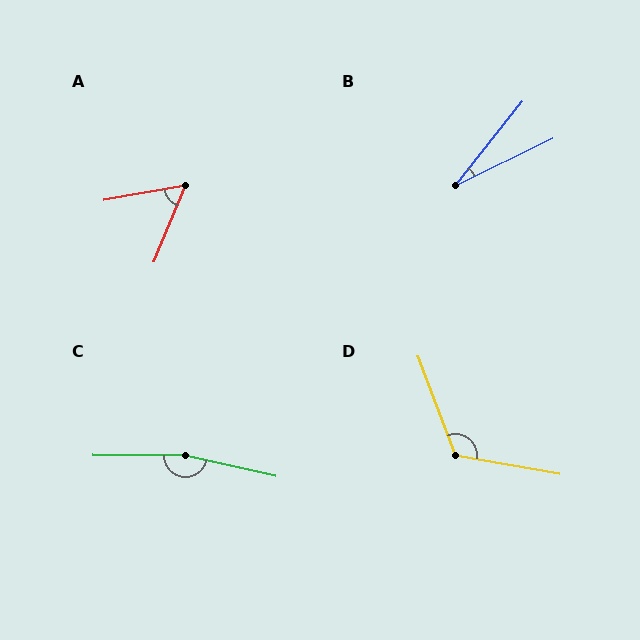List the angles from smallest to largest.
B (26°), A (58°), D (121°), C (168°).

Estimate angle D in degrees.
Approximately 121 degrees.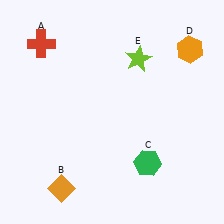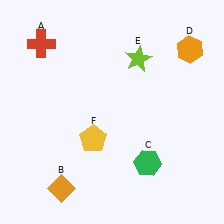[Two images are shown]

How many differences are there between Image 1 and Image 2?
There is 1 difference between the two images.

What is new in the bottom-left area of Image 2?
A yellow pentagon (F) was added in the bottom-left area of Image 2.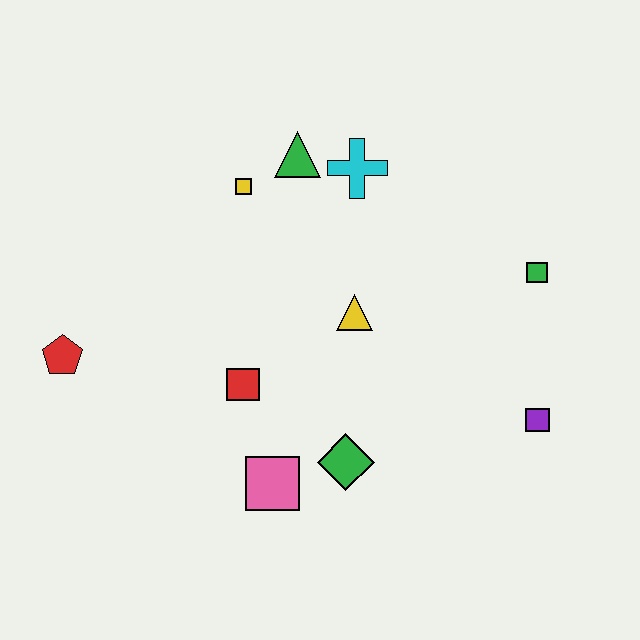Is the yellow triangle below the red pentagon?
No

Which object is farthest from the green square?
The red pentagon is farthest from the green square.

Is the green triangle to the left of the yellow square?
No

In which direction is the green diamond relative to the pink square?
The green diamond is to the right of the pink square.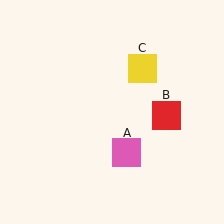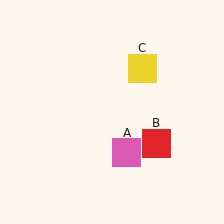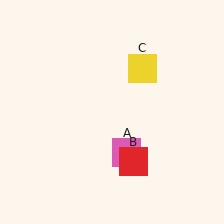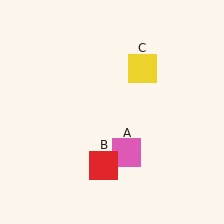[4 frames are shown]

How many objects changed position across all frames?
1 object changed position: red square (object B).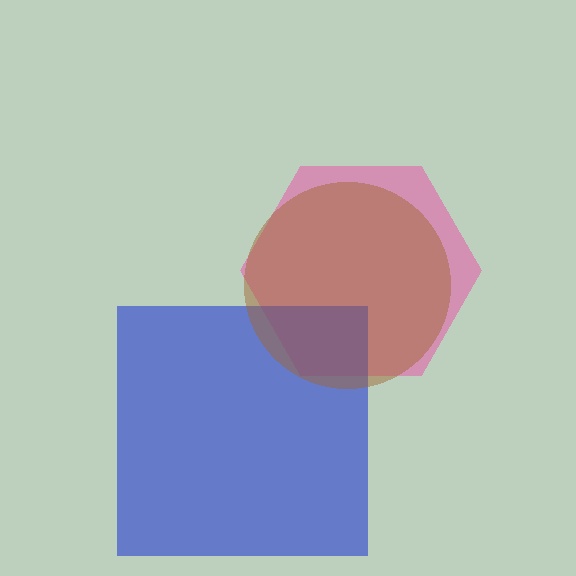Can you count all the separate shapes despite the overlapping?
Yes, there are 3 separate shapes.